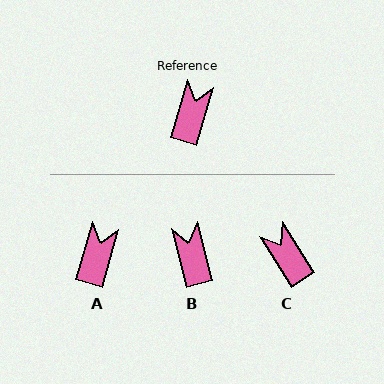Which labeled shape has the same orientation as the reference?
A.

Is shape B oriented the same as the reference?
No, it is off by about 31 degrees.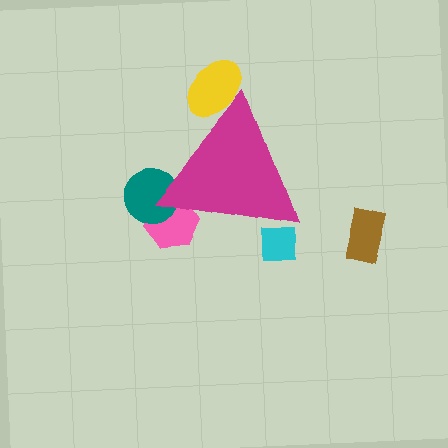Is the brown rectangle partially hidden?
No, the brown rectangle is fully visible.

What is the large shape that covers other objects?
A magenta triangle.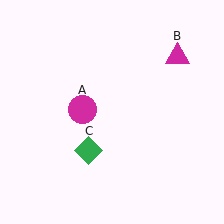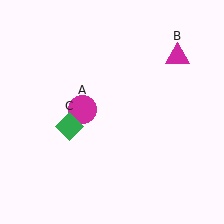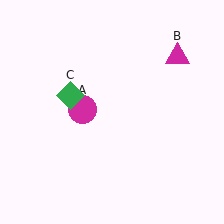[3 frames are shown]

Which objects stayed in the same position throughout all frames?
Magenta circle (object A) and magenta triangle (object B) remained stationary.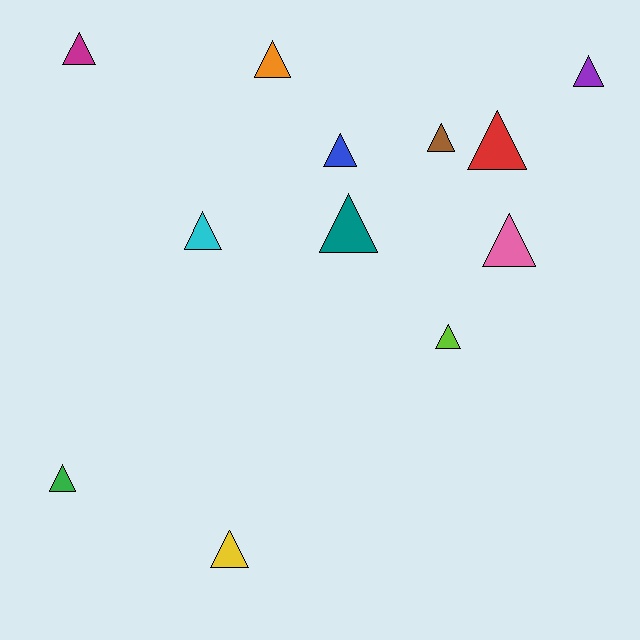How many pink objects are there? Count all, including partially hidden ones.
There is 1 pink object.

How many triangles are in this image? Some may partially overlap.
There are 12 triangles.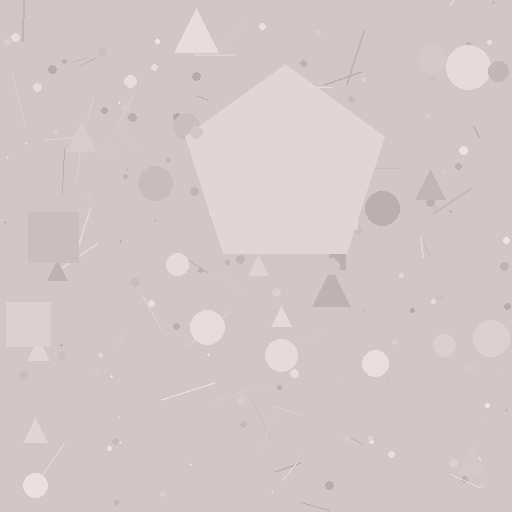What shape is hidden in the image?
A pentagon is hidden in the image.